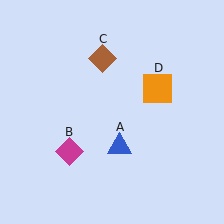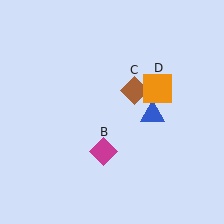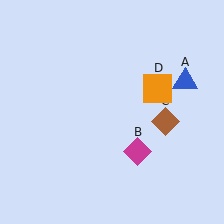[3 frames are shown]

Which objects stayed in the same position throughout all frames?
Orange square (object D) remained stationary.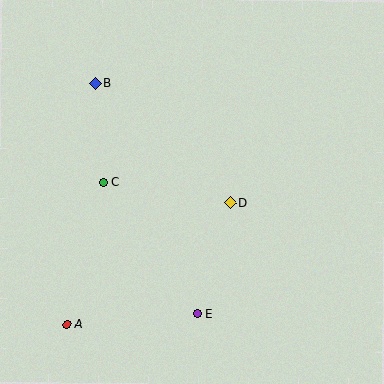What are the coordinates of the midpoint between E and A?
The midpoint between E and A is at (132, 319).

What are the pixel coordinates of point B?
Point B is at (95, 83).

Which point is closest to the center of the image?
Point D at (230, 203) is closest to the center.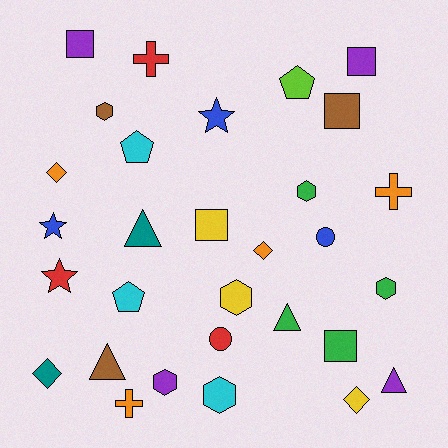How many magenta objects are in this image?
There are no magenta objects.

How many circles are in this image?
There are 2 circles.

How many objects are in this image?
There are 30 objects.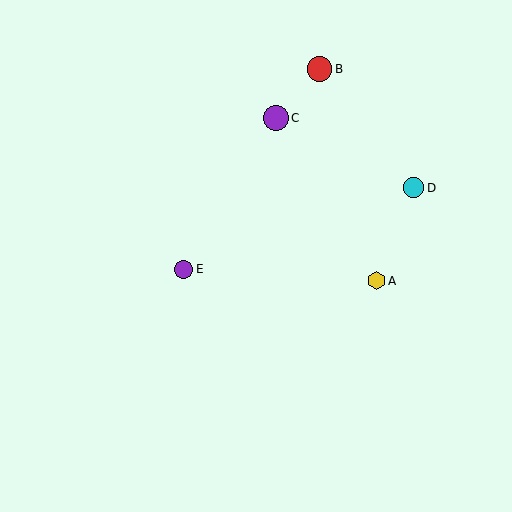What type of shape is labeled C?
Shape C is a purple circle.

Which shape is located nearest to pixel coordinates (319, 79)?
The red circle (labeled B) at (319, 69) is nearest to that location.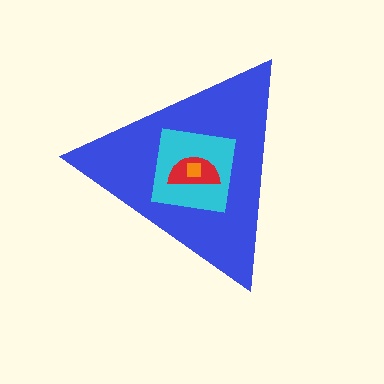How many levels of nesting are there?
4.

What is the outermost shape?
The blue triangle.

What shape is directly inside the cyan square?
The red semicircle.